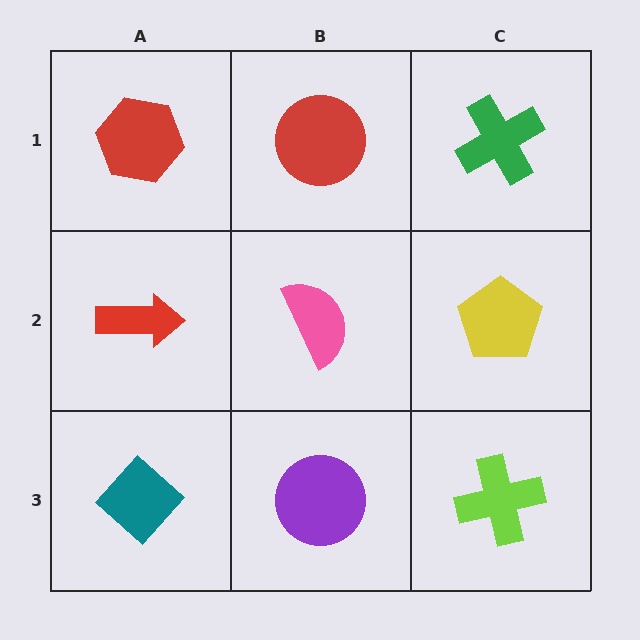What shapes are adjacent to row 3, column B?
A pink semicircle (row 2, column B), a teal diamond (row 3, column A), a lime cross (row 3, column C).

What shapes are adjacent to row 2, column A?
A red hexagon (row 1, column A), a teal diamond (row 3, column A), a pink semicircle (row 2, column B).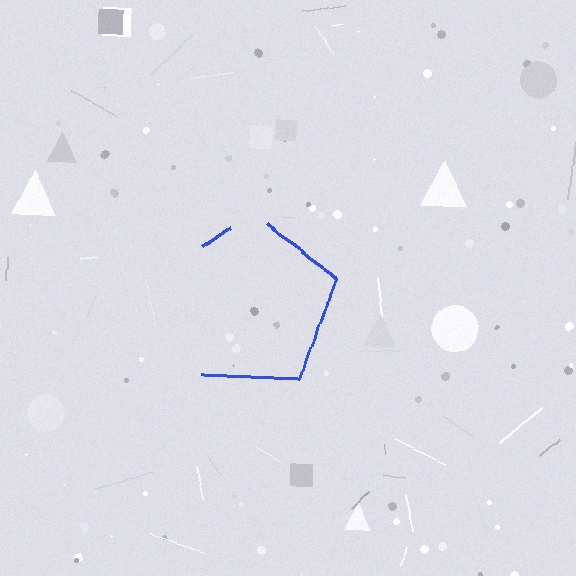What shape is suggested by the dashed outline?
The dashed outline suggests a pentagon.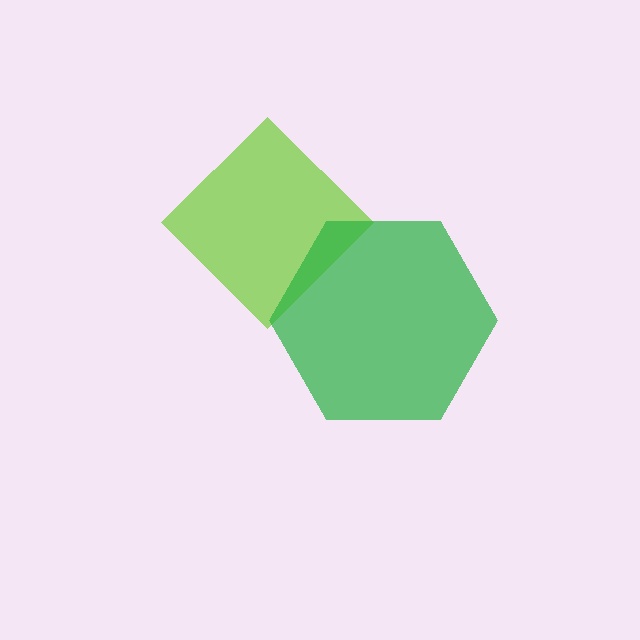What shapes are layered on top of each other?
The layered shapes are: a lime diamond, a green hexagon.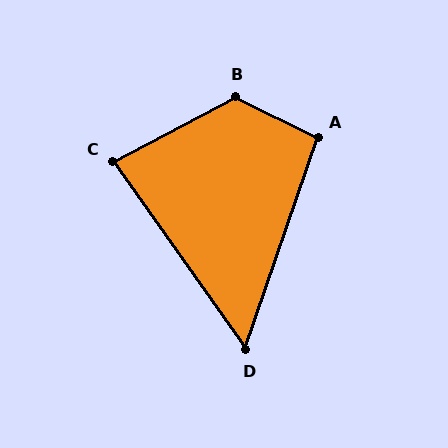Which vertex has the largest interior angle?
B, at approximately 126 degrees.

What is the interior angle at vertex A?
Approximately 97 degrees (obtuse).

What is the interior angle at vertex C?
Approximately 83 degrees (acute).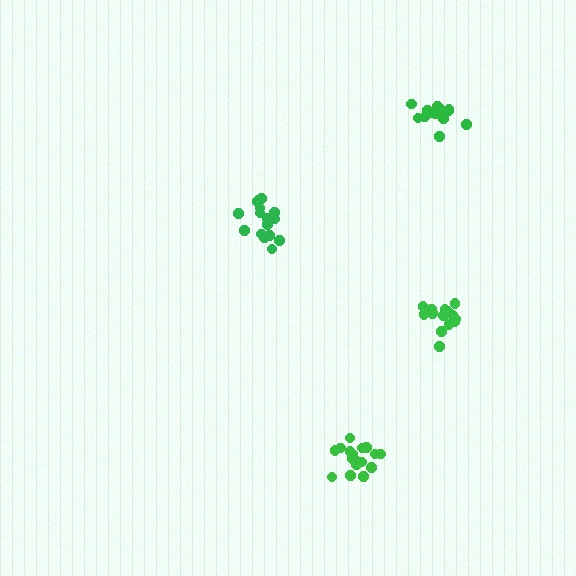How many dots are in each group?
Group 1: 17 dots, Group 2: 14 dots, Group 3: 16 dots, Group 4: 15 dots (62 total).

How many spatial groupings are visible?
There are 4 spatial groupings.